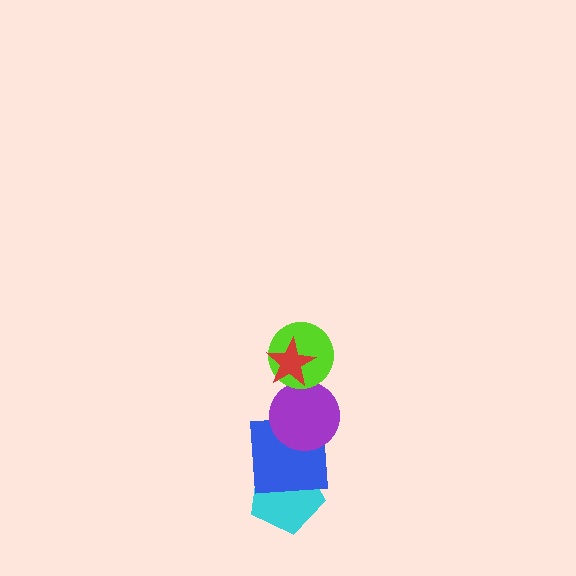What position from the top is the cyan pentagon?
The cyan pentagon is 5th from the top.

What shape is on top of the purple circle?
The lime circle is on top of the purple circle.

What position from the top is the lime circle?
The lime circle is 2nd from the top.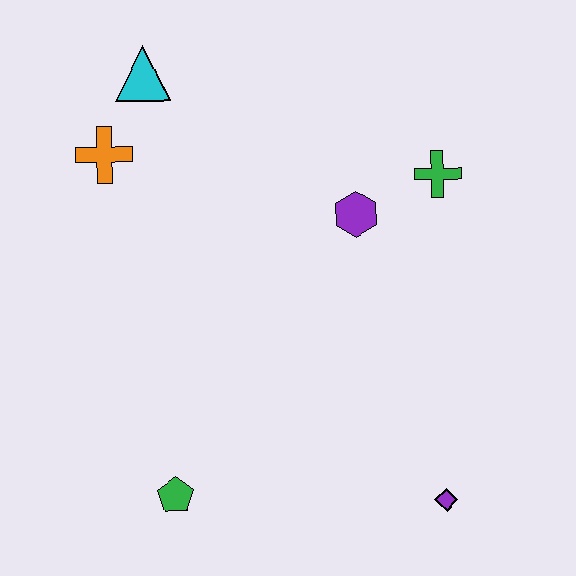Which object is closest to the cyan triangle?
The orange cross is closest to the cyan triangle.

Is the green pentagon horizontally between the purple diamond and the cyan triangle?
Yes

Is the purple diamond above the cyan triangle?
No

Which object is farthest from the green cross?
The green pentagon is farthest from the green cross.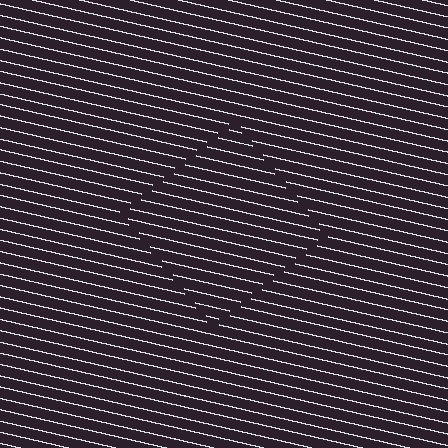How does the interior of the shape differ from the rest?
The interior of the shape contains the same grating, shifted by half a period — the contour is defined by the phase discontinuity where line-ends from the inner and outer gratings abut.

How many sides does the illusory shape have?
4 sides — the line-ends trace a square.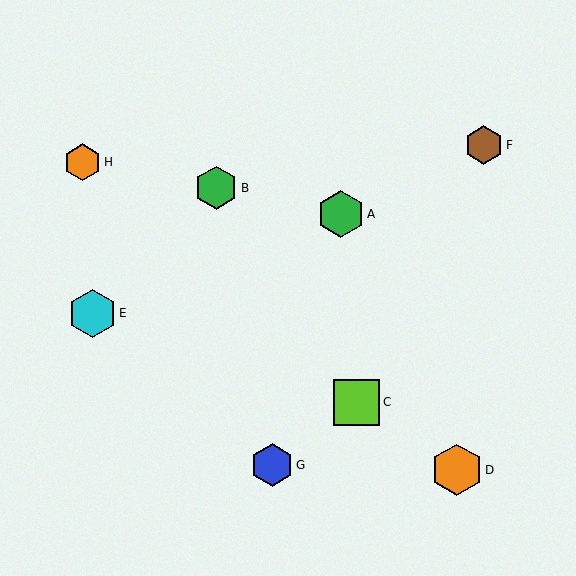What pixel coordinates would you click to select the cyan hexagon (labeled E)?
Click at (92, 313) to select the cyan hexagon E.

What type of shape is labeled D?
Shape D is an orange hexagon.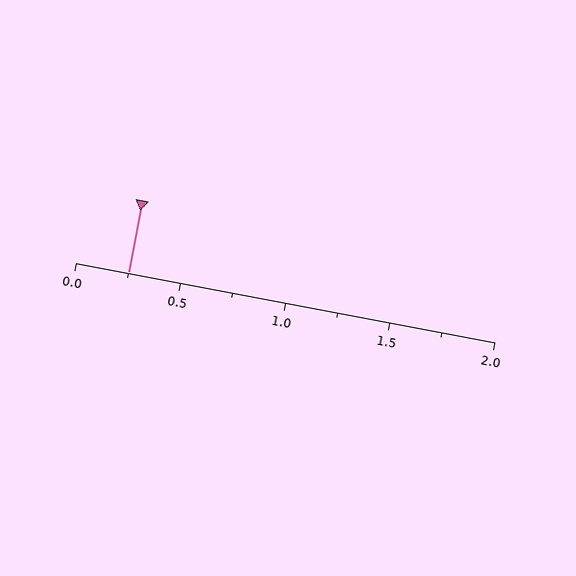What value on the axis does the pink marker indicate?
The marker indicates approximately 0.25.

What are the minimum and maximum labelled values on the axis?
The axis runs from 0.0 to 2.0.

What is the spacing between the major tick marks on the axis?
The major ticks are spaced 0.5 apart.